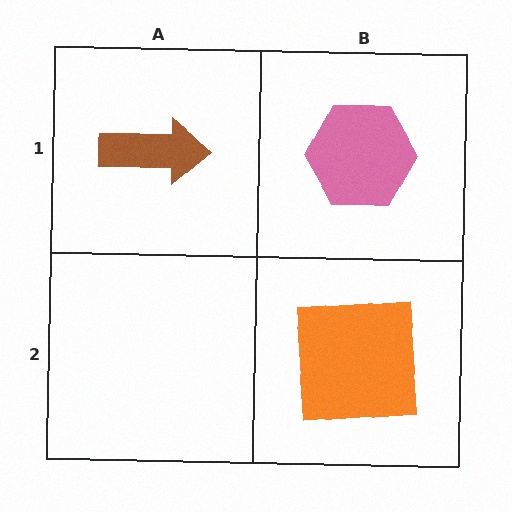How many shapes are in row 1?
2 shapes.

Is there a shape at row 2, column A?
No, that cell is empty.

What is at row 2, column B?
An orange square.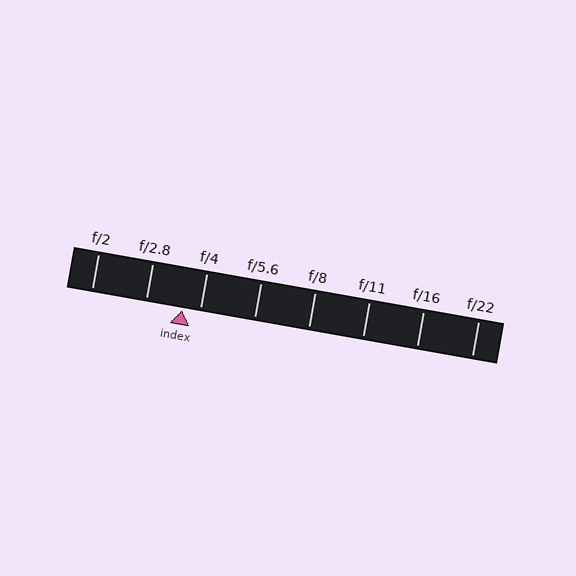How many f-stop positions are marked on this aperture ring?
There are 8 f-stop positions marked.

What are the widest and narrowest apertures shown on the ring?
The widest aperture shown is f/2 and the narrowest is f/22.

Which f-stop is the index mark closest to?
The index mark is closest to f/4.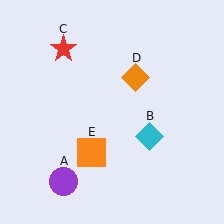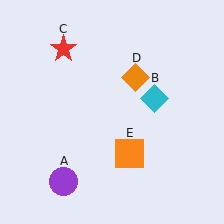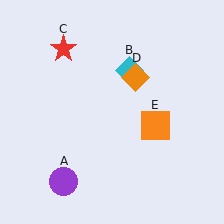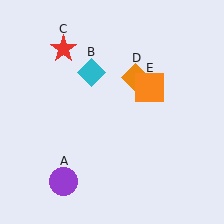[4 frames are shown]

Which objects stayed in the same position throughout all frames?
Purple circle (object A) and red star (object C) and orange diamond (object D) remained stationary.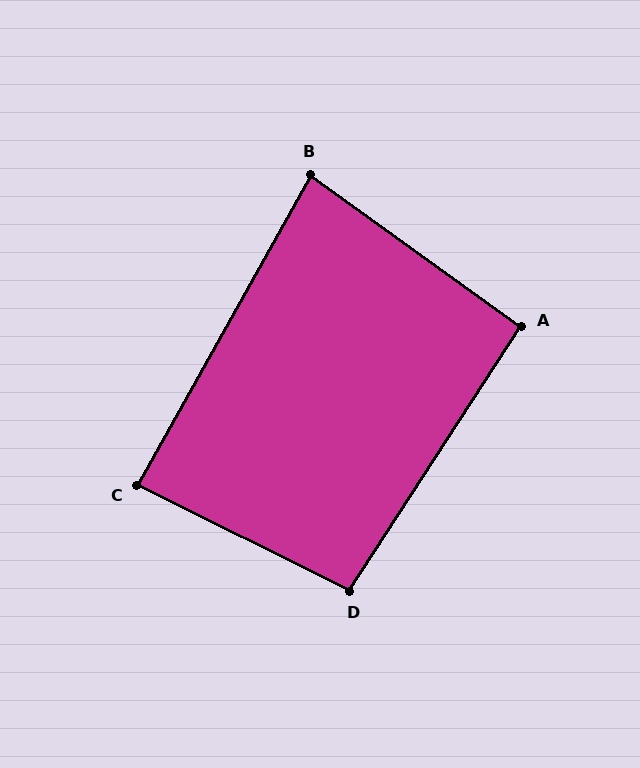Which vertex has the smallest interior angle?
B, at approximately 83 degrees.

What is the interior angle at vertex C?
Approximately 87 degrees (approximately right).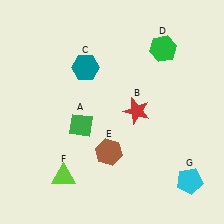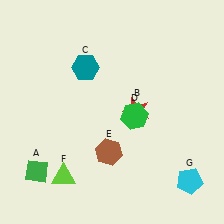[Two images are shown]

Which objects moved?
The objects that moved are: the green diamond (A), the green hexagon (D).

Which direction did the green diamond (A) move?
The green diamond (A) moved down.